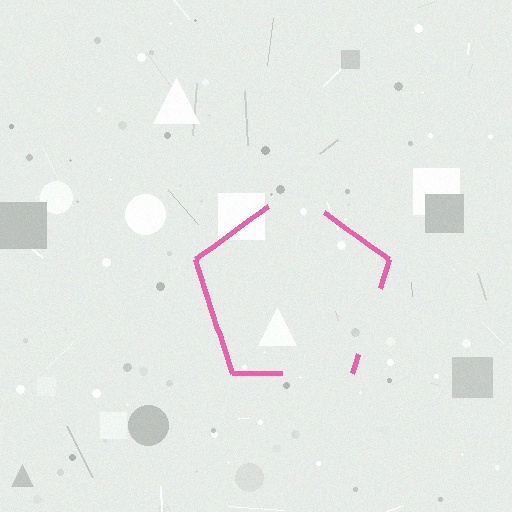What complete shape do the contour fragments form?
The contour fragments form a pentagon.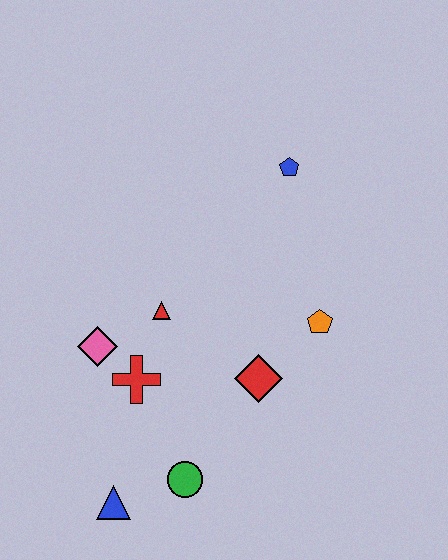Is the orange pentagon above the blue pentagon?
No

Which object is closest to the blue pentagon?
The orange pentagon is closest to the blue pentagon.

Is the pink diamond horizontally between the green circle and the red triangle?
No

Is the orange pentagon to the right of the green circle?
Yes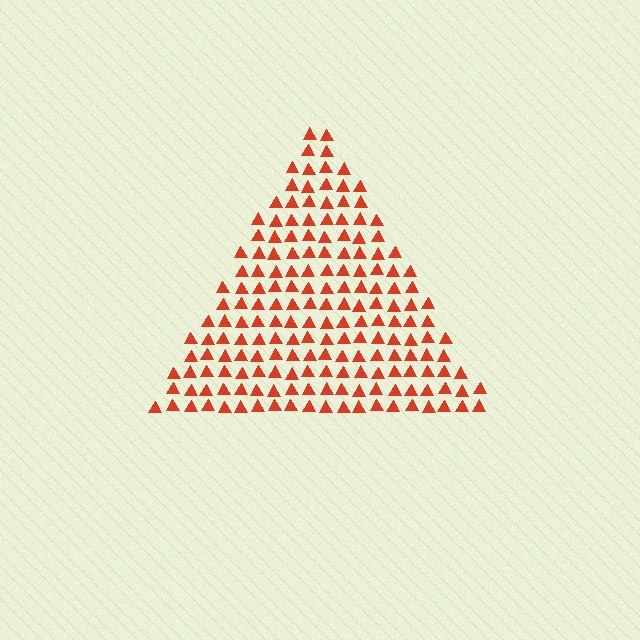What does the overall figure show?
The overall figure shows a triangle.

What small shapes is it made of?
It is made of small triangles.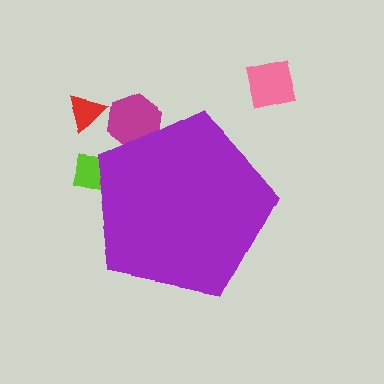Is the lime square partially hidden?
Yes, the lime square is partially hidden behind the purple pentagon.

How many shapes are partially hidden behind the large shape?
2 shapes are partially hidden.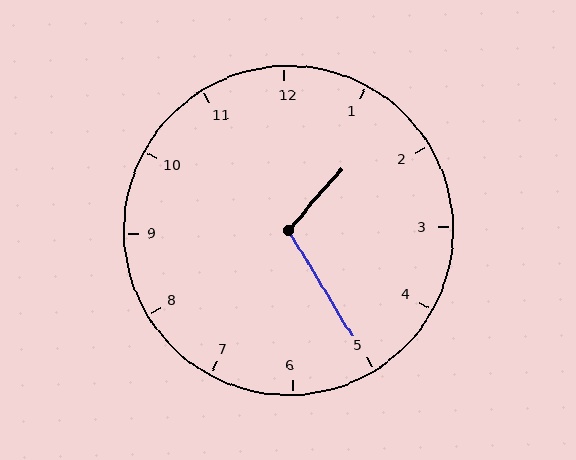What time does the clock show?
1:25.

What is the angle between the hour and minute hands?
Approximately 108 degrees.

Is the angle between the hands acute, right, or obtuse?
It is obtuse.